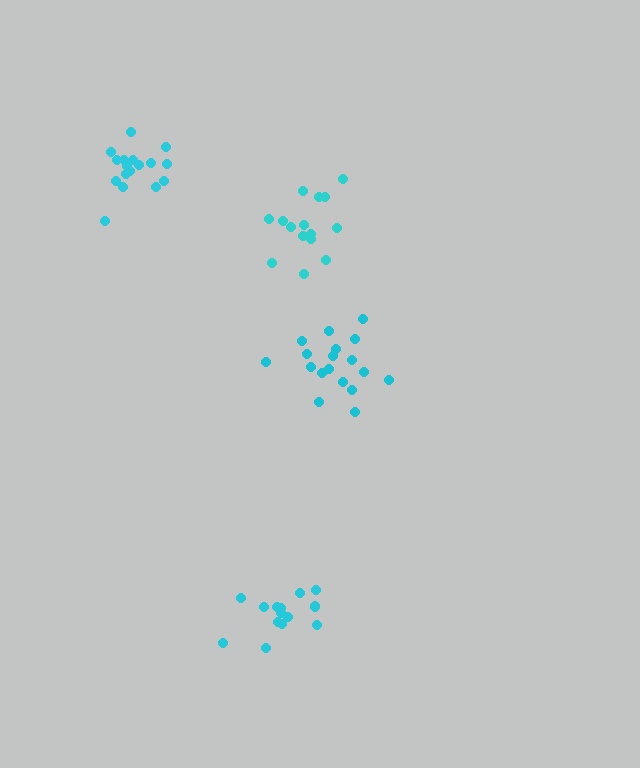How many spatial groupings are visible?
There are 4 spatial groupings.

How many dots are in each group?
Group 1: 17 dots, Group 2: 15 dots, Group 3: 18 dots, Group 4: 14 dots (64 total).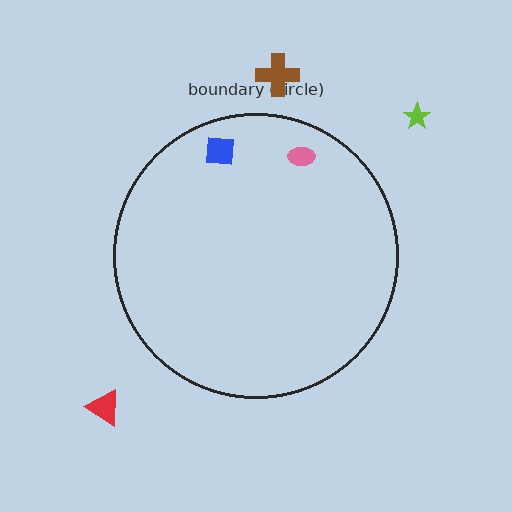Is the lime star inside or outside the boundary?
Outside.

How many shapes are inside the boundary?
2 inside, 3 outside.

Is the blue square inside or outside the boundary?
Inside.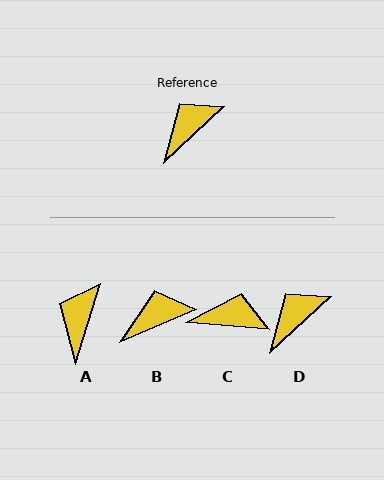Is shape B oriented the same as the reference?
No, it is off by about 20 degrees.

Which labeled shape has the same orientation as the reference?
D.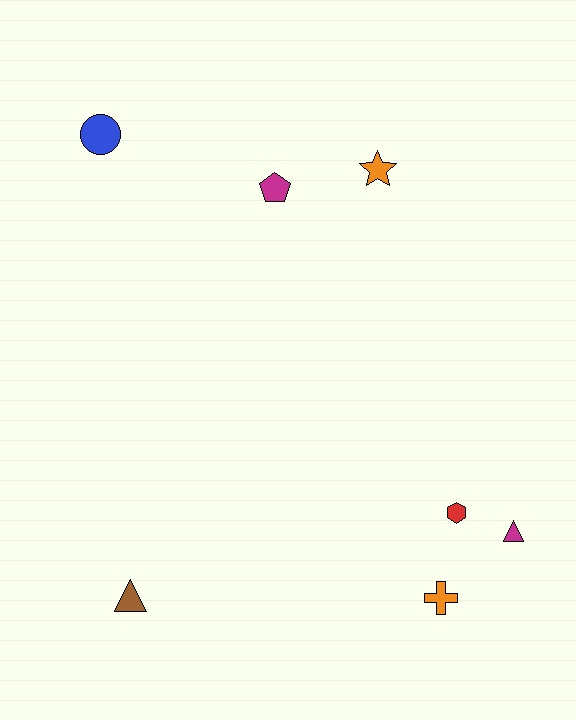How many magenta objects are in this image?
There are 2 magenta objects.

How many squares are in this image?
There are no squares.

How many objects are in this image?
There are 7 objects.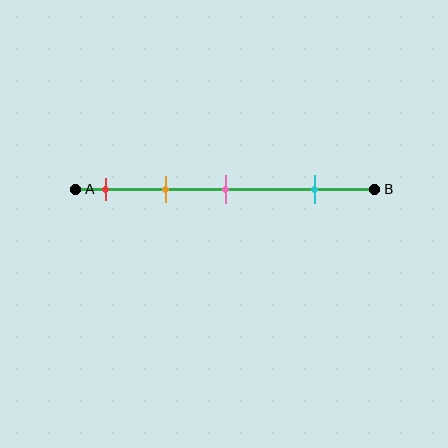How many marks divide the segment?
There are 4 marks dividing the segment.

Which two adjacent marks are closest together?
The red and orange marks are the closest adjacent pair.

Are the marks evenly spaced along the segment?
No, the marks are not evenly spaced.